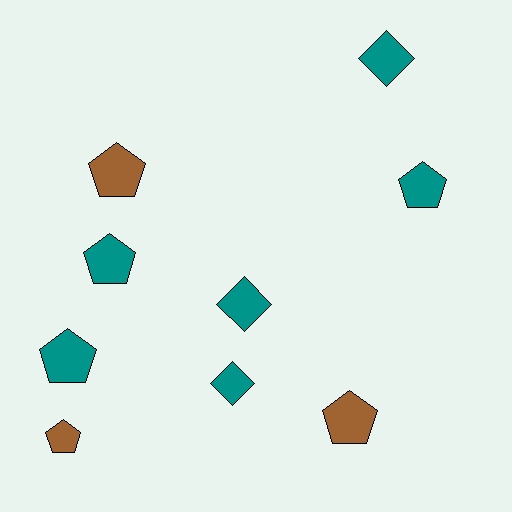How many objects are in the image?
There are 9 objects.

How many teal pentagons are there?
There are 3 teal pentagons.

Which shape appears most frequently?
Pentagon, with 6 objects.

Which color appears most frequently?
Teal, with 6 objects.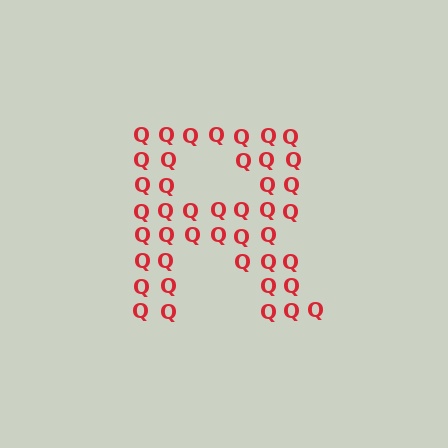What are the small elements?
The small elements are letter Q's.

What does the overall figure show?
The overall figure shows the letter R.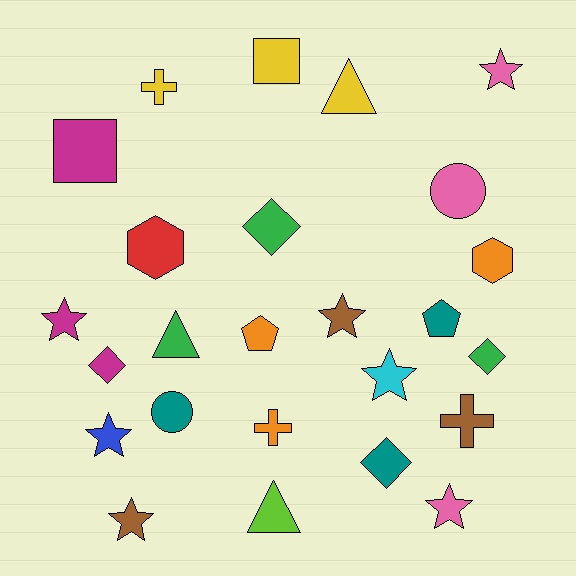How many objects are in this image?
There are 25 objects.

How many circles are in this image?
There are 2 circles.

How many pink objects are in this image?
There are 3 pink objects.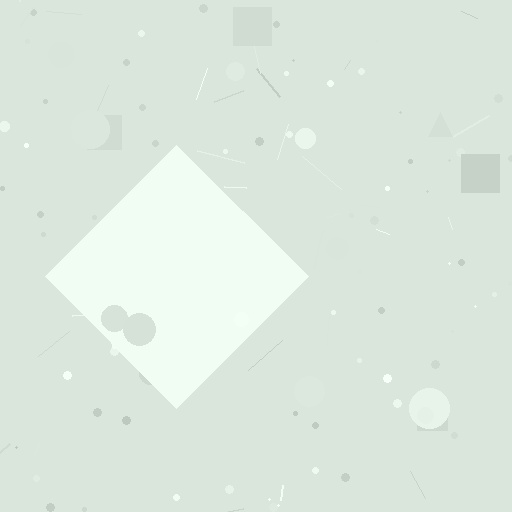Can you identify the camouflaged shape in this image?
The camouflaged shape is a diamond.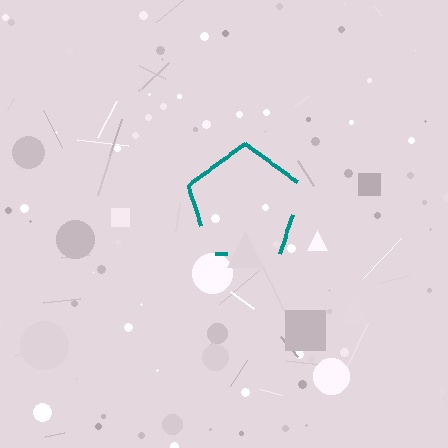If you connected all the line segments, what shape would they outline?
They would outline a pentagon.